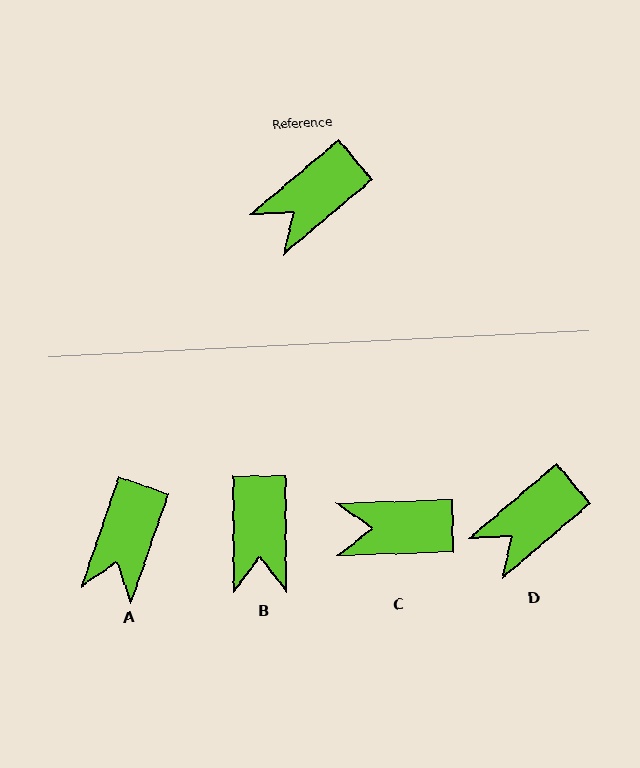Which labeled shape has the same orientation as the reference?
D.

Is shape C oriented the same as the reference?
No, it is off by about 39 degrees.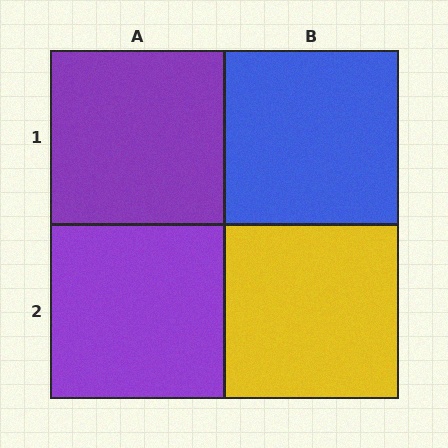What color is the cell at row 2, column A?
Purple.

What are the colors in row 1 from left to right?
Purple, blue.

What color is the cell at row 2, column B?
Yellow.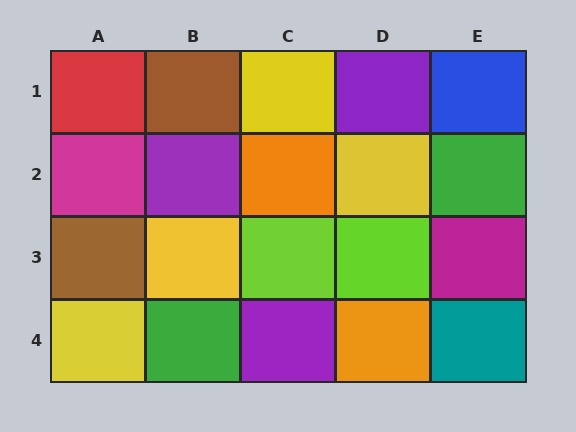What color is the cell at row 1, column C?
Yellow.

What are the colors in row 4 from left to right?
Yellow, green, purple, orange, teal.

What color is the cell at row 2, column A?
Magenta.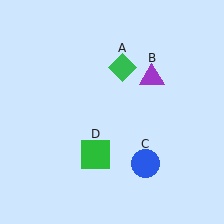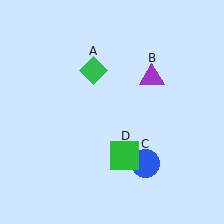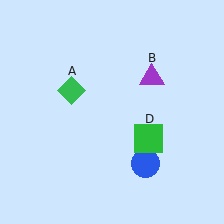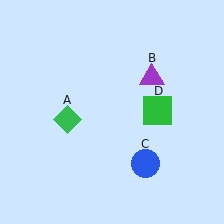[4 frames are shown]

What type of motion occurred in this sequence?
The green diamond (object A), green square (object D) rotated counterclockwise around the center of the scene.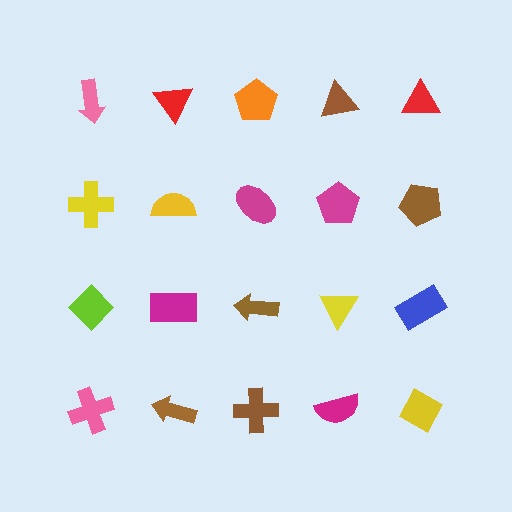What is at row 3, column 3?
A brown arrow.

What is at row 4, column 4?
A magenta semicircle.